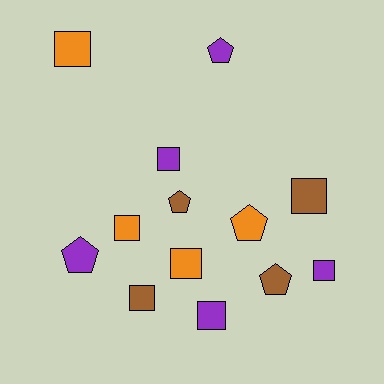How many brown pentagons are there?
There are 2 brown pentagons.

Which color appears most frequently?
Purple, with 5 objects.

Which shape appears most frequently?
Square, with 8 objects.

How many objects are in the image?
There are 13 objects.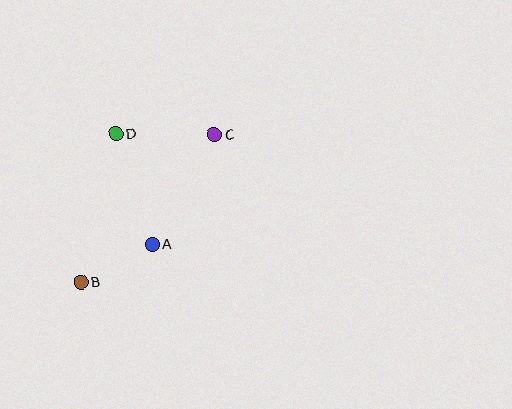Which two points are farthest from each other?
Points B and C are farthest from each other.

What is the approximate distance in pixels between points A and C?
The distance between A and C is approximately 126 pixels.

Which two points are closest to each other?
Points A and B are closest to each other.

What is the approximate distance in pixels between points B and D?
The distance between B and D is approximately 152 pixels.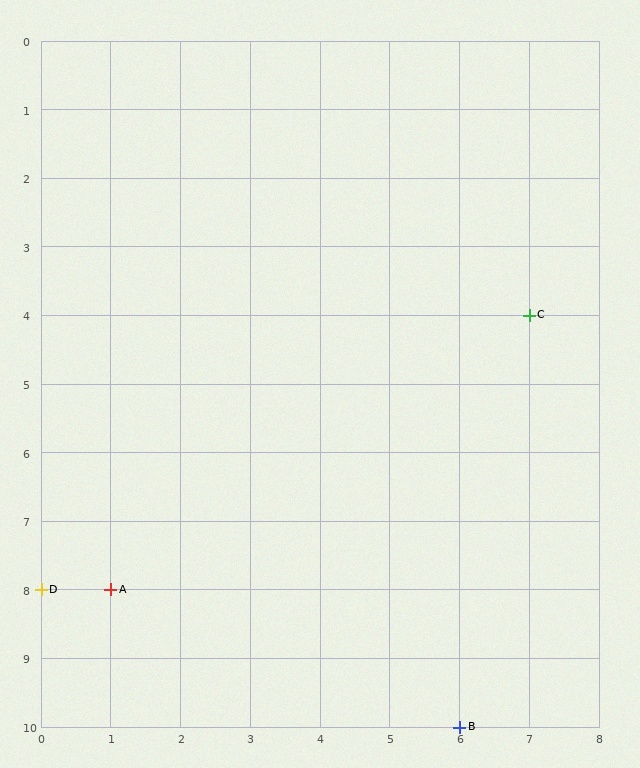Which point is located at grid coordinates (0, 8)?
Point D is at (0, 8).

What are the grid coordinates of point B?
Point B is at grid coordinates (6, 10).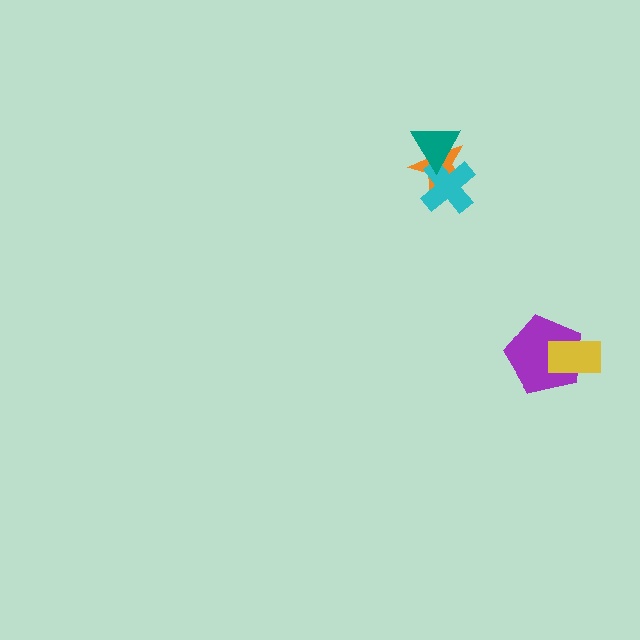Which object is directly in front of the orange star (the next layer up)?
The cyan cross is directly in front of the orange star.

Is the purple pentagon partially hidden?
Yes, it is partially covered by another shape.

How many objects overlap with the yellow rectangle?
1 object overlaps with the yellow rectangle.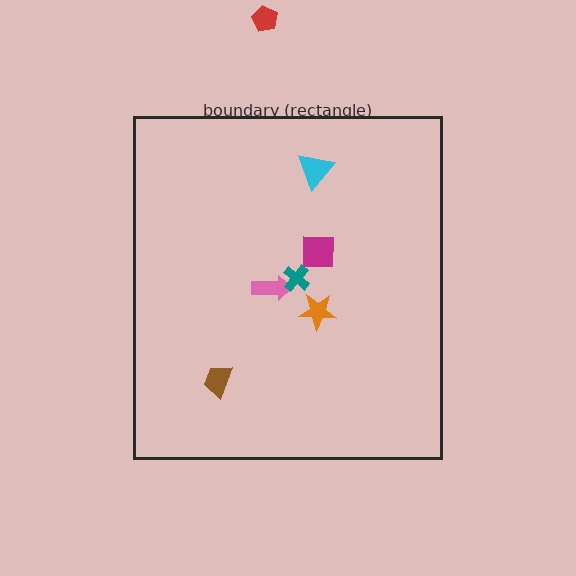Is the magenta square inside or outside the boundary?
Inside.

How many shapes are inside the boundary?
6 inside, 1 outside.